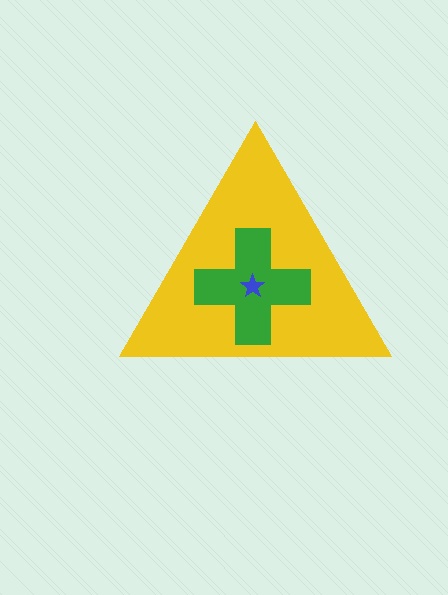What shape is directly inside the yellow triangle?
The green cross.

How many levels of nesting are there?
3.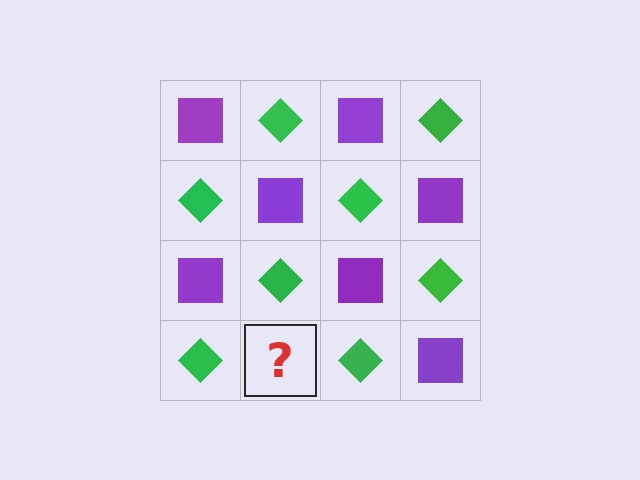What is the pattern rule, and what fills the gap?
The rule is that it alternates purple square and green diamond in a checkerboard pattern. The gap should be filled with a purple square.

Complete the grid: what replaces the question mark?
The question mark should be replaced with a purple square.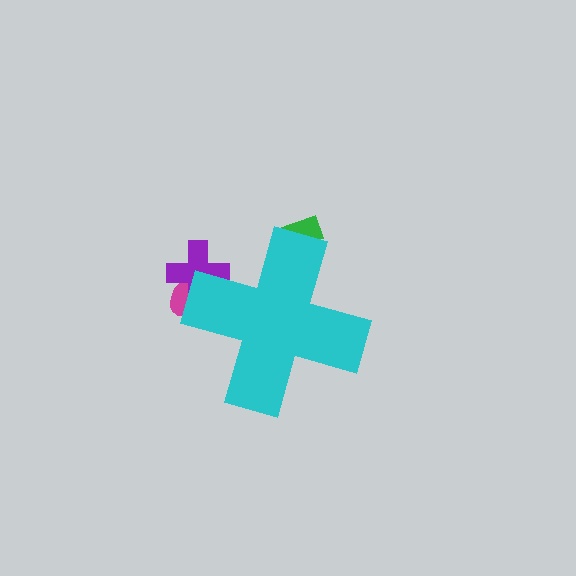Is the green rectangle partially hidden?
Yes, the green rectangle is partially hidden behind the cyan cross.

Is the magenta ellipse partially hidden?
Yes, the magenta ellipse is partially hidden behind the cyan cross.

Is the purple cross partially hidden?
Yes, the purple cross is partially hidden behind the cyan cross.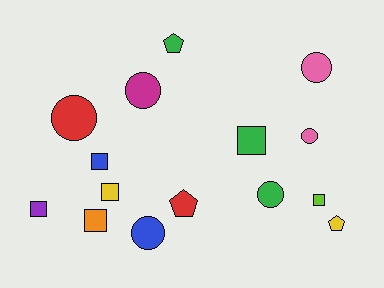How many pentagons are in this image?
There are 3 pentagons.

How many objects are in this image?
There are 15 objects.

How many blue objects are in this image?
There are 2 blue objects.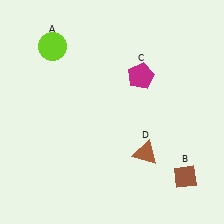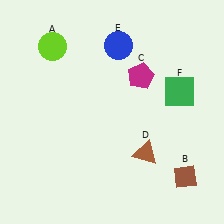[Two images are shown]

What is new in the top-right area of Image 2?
A blue circle (E) was added in the top-right area of Image 2.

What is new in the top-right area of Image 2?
A green square (F) was added in the top-right area of Image 2.